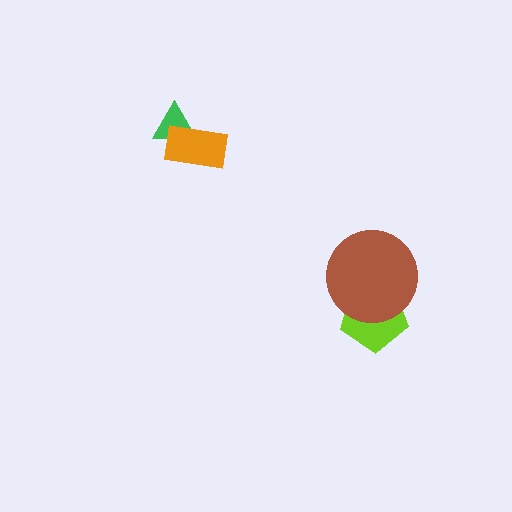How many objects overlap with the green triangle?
1 object overlaps with the green triangle.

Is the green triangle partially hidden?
Yes, it is partially covered by another shape.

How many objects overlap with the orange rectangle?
1 object overlaps with the orange rectangle.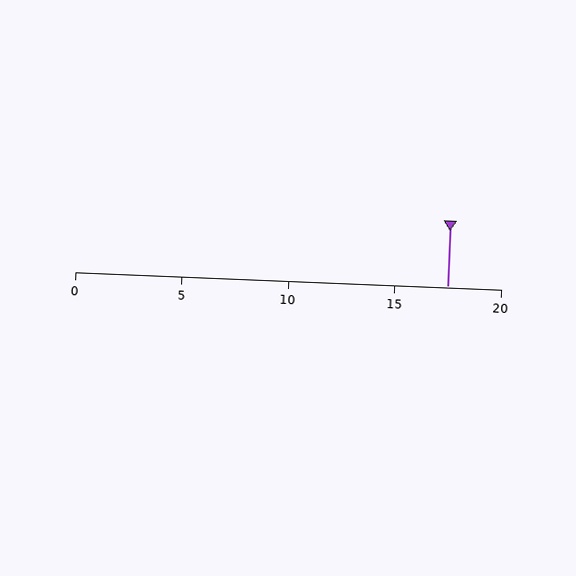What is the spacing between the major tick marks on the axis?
The major ticks are spaced 5 apart.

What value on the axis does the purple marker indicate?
The marker indicates approximately 17.5.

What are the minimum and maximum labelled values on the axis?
The axis runs from 0 to 20.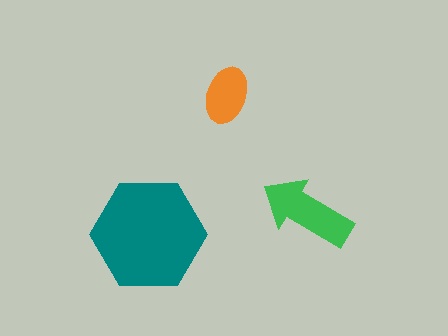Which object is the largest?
The teal hexagon.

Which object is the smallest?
The orange ellipse.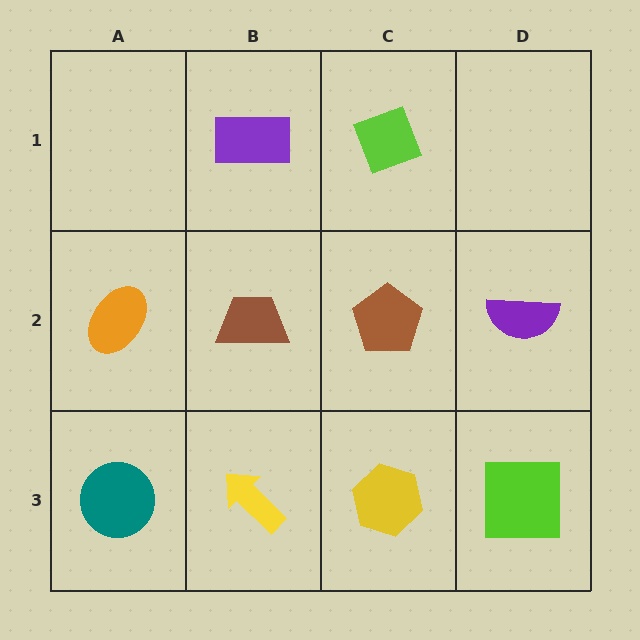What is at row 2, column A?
An orange ellipse.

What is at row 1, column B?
A purple rectangle.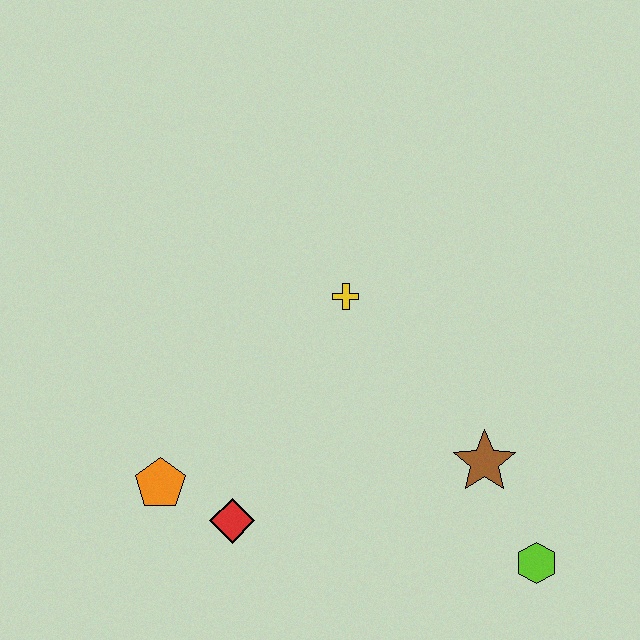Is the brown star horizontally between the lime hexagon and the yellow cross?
Yes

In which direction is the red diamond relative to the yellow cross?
The red diamond is below the yellow cross.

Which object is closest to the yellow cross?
The brown star is closest to the yellow cross.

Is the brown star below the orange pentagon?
No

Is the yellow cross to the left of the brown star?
Yes